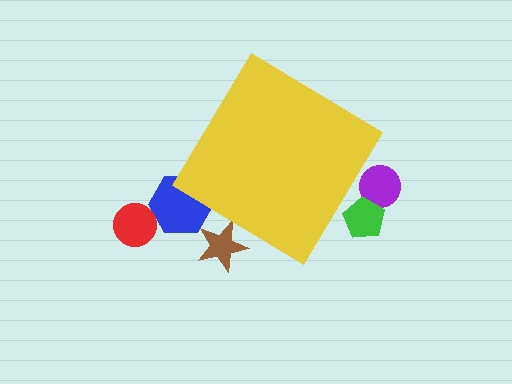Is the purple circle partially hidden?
Yes, the purple circle is partially hidden behind the yellow diamond.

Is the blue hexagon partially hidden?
Yes, the blue hexagon is partially hidden behind the yellow diamond.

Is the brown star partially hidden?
Yes, the brown star is partially hidden behind the yellow diamond.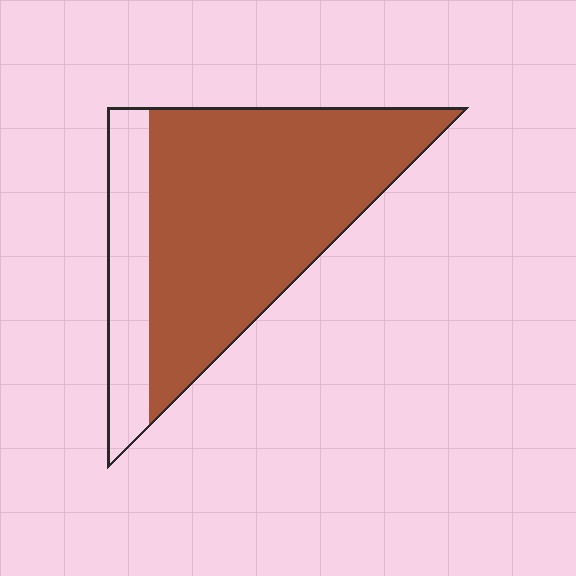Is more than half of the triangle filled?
Yes.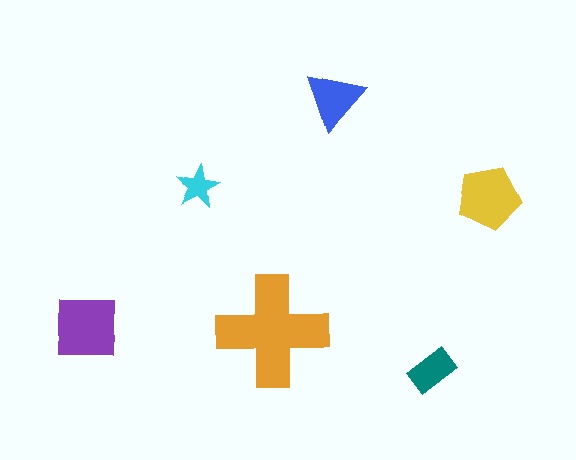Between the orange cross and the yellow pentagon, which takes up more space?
The orange cross.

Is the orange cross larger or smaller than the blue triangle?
Larger.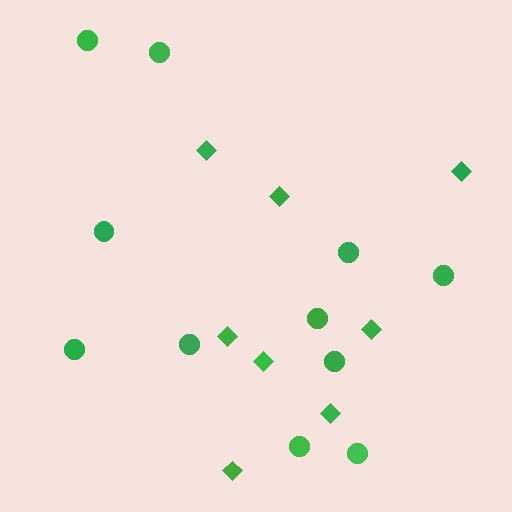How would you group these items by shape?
There are 2 groups: one group of diamonds (8) and one group of circles (11).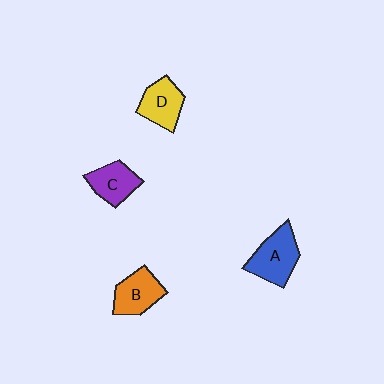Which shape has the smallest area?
Shape C (purple).